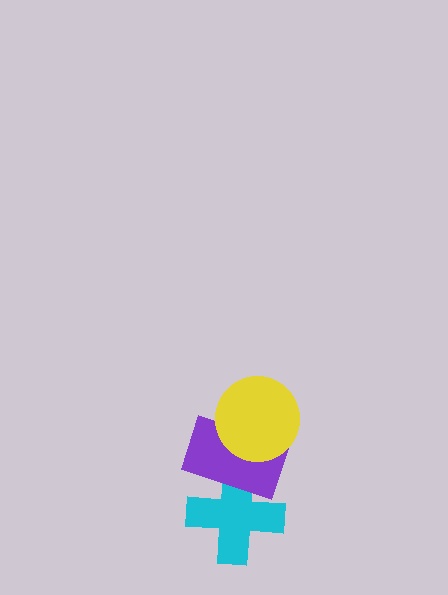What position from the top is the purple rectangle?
The purple rectangle is 2nd from the top.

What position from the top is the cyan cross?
The cyan cross is 3rd from the top.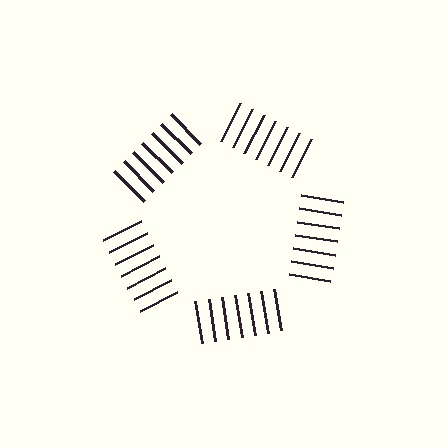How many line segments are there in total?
35 — 7 along each of the 5 edges.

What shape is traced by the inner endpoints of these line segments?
An illusory pentagon — the line segments terminate on its edges but no continuous stroke is drawn.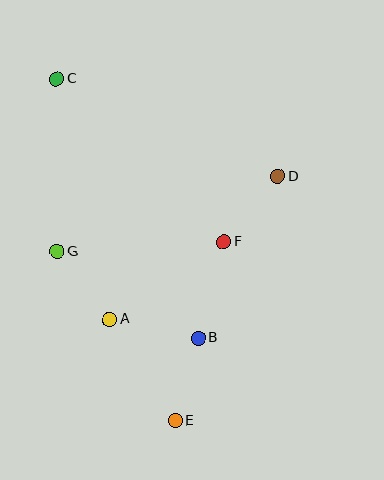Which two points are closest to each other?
Points D and F are closest to each other.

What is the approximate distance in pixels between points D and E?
The distance between D and E is approximately 265 pixels.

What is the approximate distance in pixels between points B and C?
The distance between B and C is approximately 296 pixels.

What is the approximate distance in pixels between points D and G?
The distance between D and G is approximately 233 pixels.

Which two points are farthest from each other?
Points C and E are farthest from each other.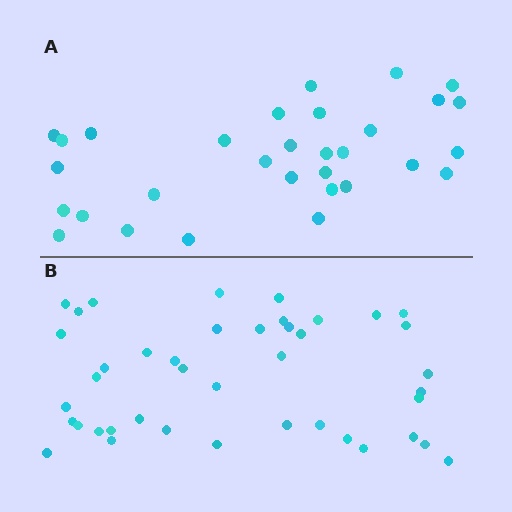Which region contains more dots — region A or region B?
Region B (the bottom region) has more dots.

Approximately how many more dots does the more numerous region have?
Region B has roughly 12 or so more dots than region A.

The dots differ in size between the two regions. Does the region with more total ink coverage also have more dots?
No. Region A has more total ink coverage because its dots are larger, but region B actually contains more individual dots. Total area can be misleading — the number of items is what matters here.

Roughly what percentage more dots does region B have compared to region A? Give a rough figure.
About 35% more.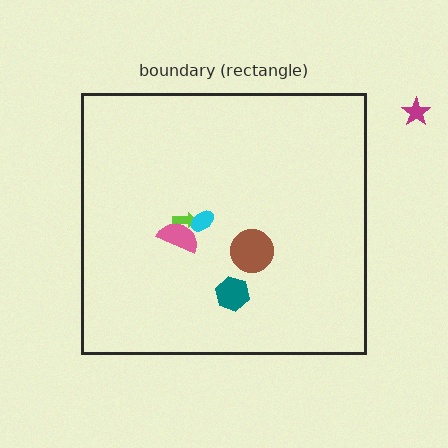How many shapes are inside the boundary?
5 inside, 1 outside.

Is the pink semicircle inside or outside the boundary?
Inside.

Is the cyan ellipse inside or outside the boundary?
Inside.